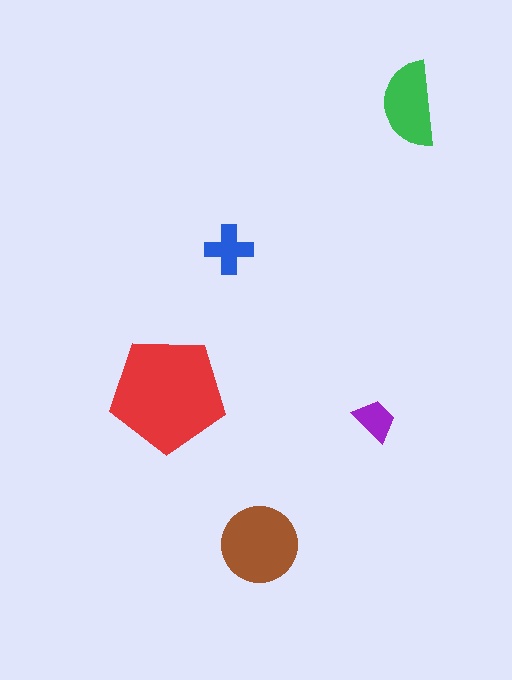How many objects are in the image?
There are 5 objects in the image.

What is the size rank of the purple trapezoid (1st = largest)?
5th.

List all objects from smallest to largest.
The purple trapezoid, the blue cross, the green semicircle, the brown circle, the red pentagon.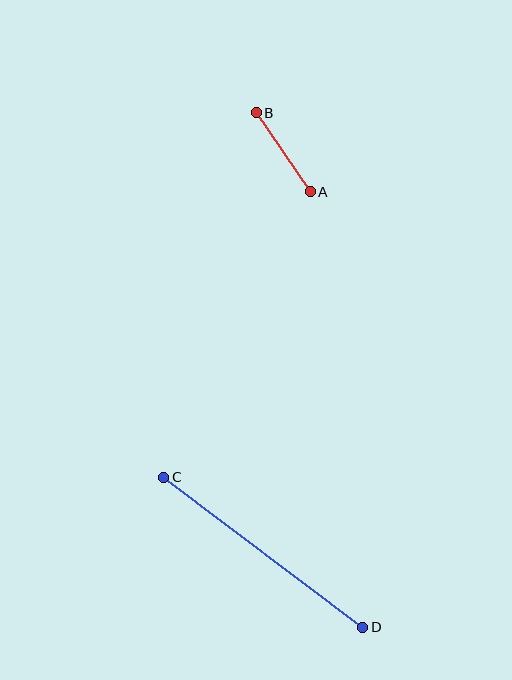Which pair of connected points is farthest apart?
Points C and D are farthest apart.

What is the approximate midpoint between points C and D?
The midpoint is at approximately (263, 552) pixels.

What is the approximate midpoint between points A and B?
The midpoint is at approximately (283, 152) pixels.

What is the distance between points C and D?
The distance is approximately 250 pixels.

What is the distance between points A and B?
The distance is approximately 96 pixels.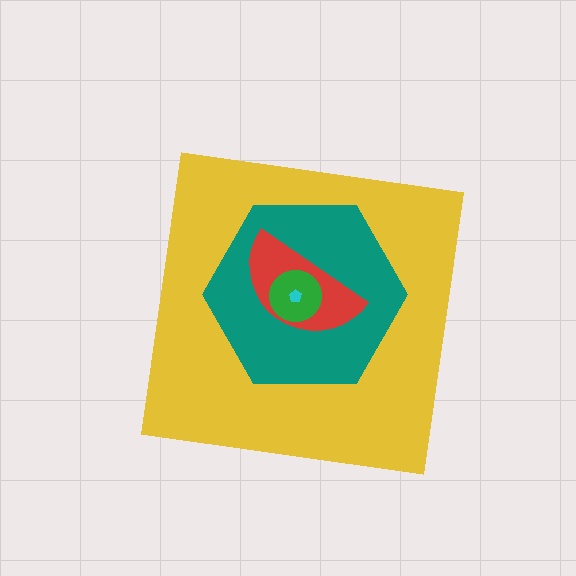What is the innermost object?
The cyan pentagon.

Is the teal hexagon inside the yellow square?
Yes.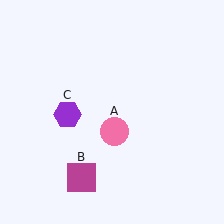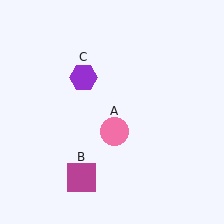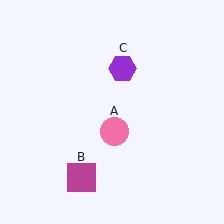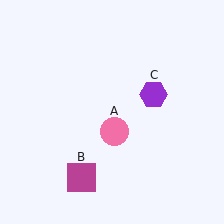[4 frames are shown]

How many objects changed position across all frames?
1 object changed position: purple hexagon (object C).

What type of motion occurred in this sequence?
The purple hexagon (object C) rotated clockwise around the center of the scene.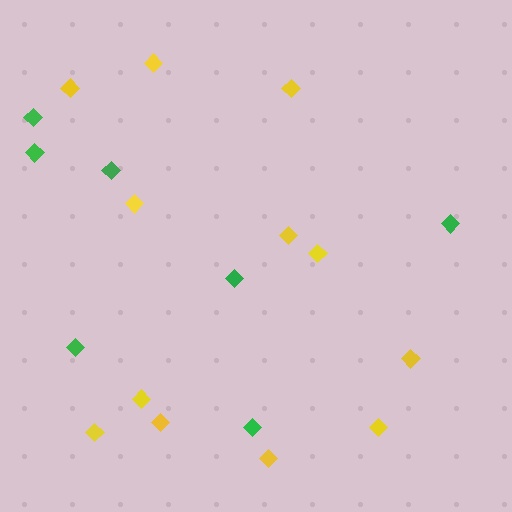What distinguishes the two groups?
There are 2 groups: one group of yellow diamonds (12) and one group of green diamonds (7).